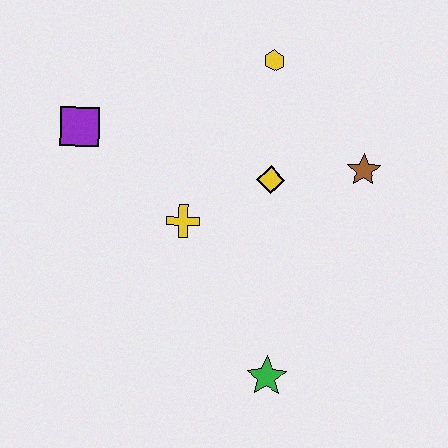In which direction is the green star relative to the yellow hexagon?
The green star is below the yellow hexagon.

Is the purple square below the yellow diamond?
No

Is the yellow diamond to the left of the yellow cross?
No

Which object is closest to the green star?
The yellow cross is closest to the green star.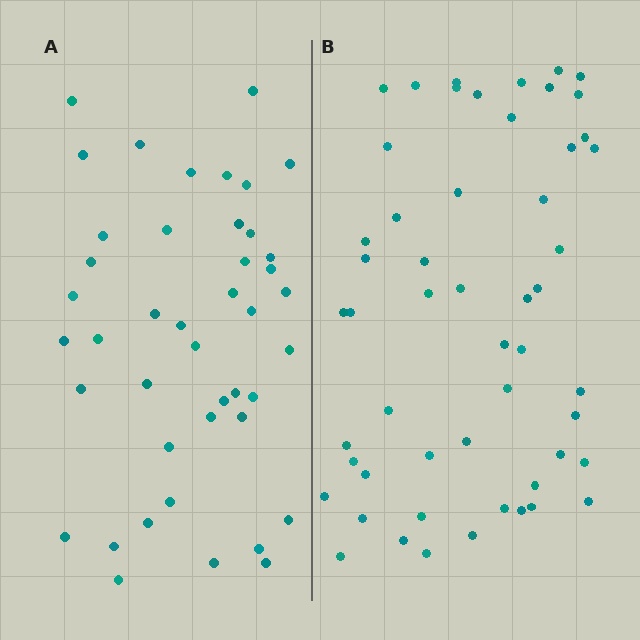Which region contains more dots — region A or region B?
Region B (the right region) has more dots.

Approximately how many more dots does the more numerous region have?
Region B has roughly 10 or so more dots than region A.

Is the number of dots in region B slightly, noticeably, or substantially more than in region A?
Region B has only slightly more — the two regions are fairly close. The ratio is roughly 1.2 to 1.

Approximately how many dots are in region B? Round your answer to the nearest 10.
About 50 dots. (The exact count is 53, which rounds to 50.)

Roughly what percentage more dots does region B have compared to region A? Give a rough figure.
About 25% more.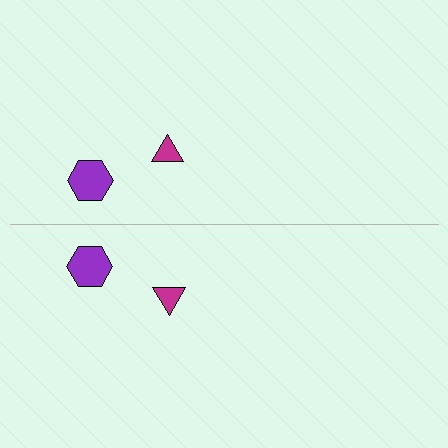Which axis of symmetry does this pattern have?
The pattern has a horizontal axis of symmetry running through the center of the image.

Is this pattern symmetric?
Yes, this pattern has bilateral (reflection) symmetry.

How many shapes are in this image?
There are 4 shapes in this image.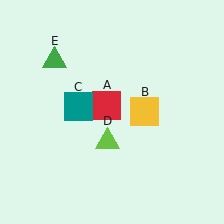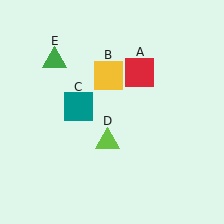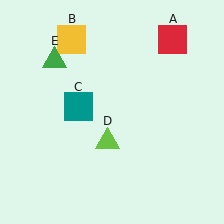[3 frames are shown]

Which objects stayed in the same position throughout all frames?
Teal square (object C) and lime triangle (object D) and green triangle (object E) remained stationary.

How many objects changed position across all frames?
2 objects changed position: red square (object A), yellow square (object B).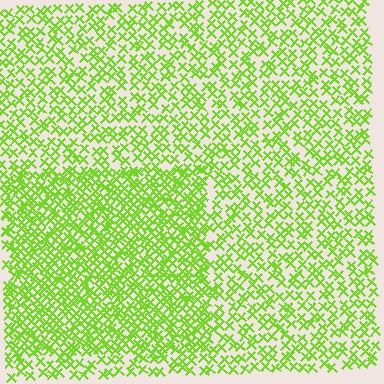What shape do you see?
I see a rectangle.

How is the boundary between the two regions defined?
The boundary is defined by a change in element density (approximately 1.8x ratio). All elements are the same color, size, and shape.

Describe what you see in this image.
The image contains small lime elements arranged at two different densities. A rectangle-shaped region is visible where the elements are more densely packed than the surrounding area.